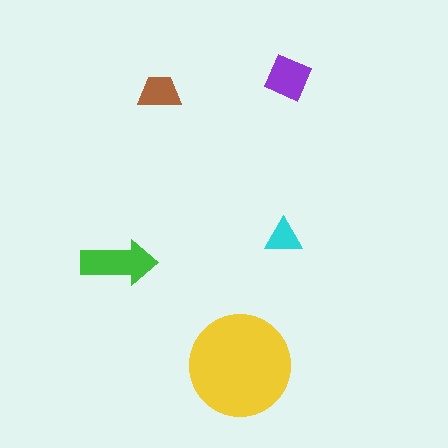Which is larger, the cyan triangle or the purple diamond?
The purple diamond.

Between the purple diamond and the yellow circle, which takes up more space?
The yellow circle.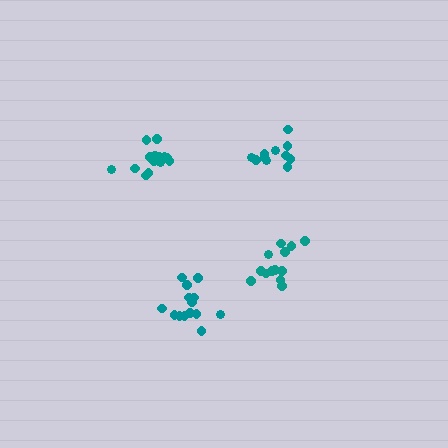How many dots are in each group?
Group 1: 15 dots, Group 2: 15 dots, Group 3: 13 dots, Group 4: 11 dots (54 total).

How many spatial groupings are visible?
There are 4 spatial groupings.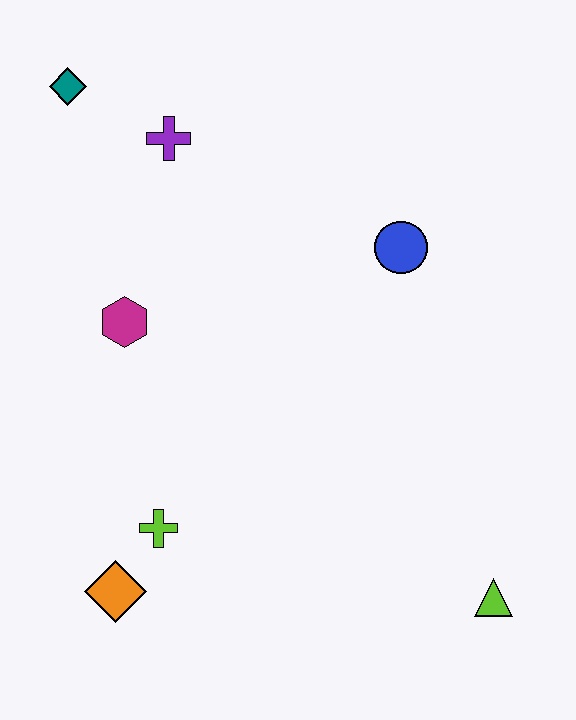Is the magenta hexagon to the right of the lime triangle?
No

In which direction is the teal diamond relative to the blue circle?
The teal diamond is to the left of the blue circle.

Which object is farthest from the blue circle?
The orange diamond is farthest from the blue circle.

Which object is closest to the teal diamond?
The purple cross is closest to the teal diamond.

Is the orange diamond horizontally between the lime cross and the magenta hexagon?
No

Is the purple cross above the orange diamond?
Yes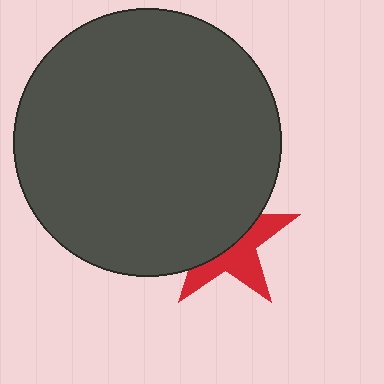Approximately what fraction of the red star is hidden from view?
Roughly 55% of the red star is hidden behind the dark gray circle.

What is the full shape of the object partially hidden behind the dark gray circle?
The partially hidden object is a red star.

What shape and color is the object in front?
The object in front is a dark gray circle.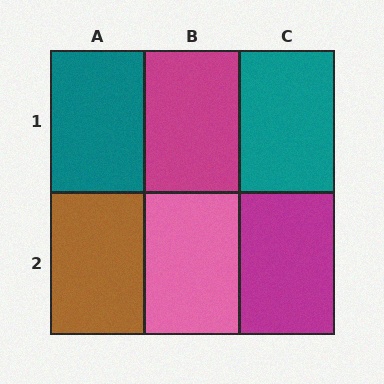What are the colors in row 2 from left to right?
Brown, pink, magenta.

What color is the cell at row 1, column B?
Magenta.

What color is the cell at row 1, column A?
Teal.